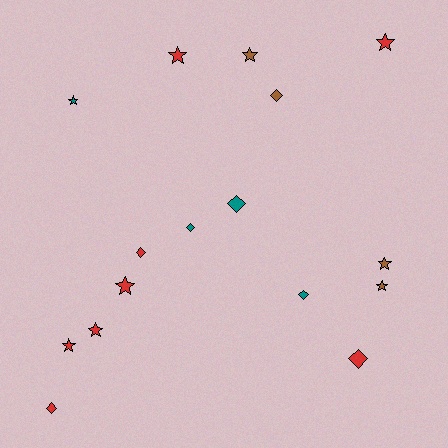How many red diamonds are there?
There are 3 red diamonds.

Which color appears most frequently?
Red, with 8 objects.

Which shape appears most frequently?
Star, with 9 objects.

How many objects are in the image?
There are 16 objects.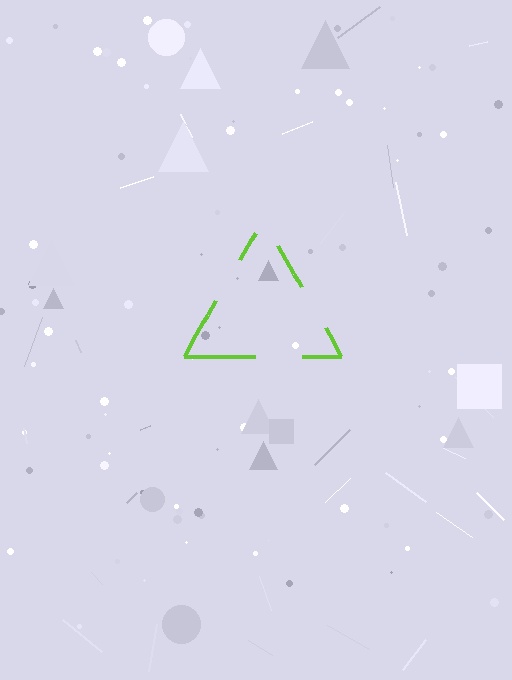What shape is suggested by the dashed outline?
The dashed outline suggests a triangle.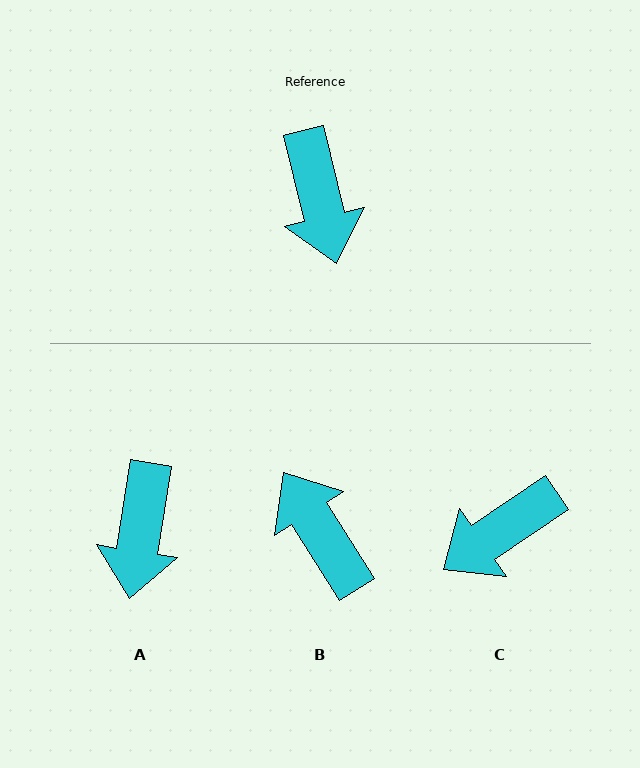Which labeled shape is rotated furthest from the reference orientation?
B, about 162 degrees away.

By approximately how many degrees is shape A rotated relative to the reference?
Approximately 23 degrees clockwise.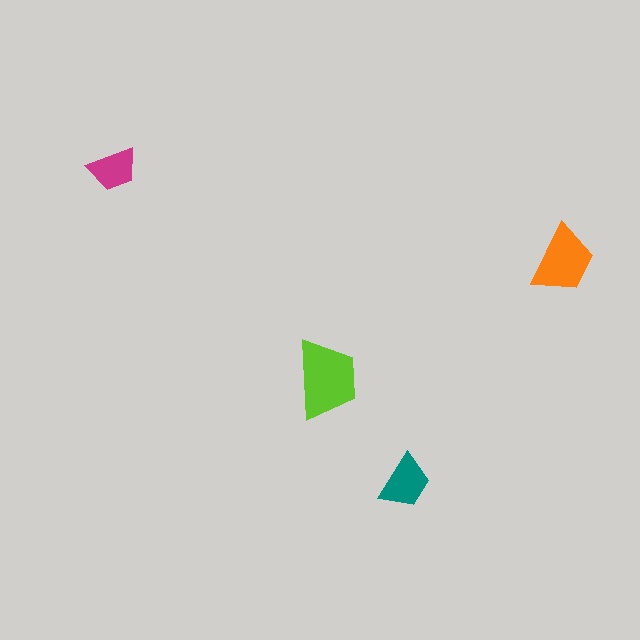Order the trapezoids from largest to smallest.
the lime one, the orange one, the teal one, the magenta one.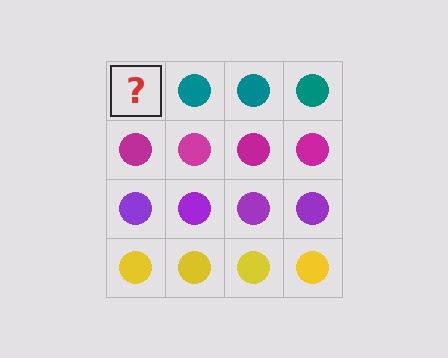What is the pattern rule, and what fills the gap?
The rule is that each row has a consistent color. The gap should be filled with a teal circle.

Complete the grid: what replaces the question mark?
The question mark should be replaced with a teal circle.